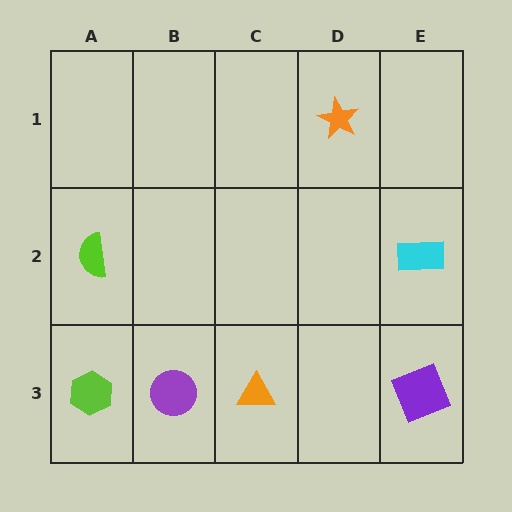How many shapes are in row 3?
4 shapes.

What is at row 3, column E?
A purple square.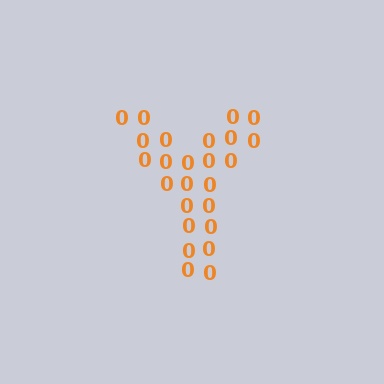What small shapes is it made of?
It is made of small digit 0's.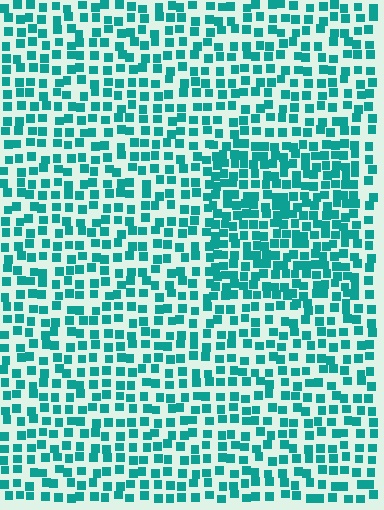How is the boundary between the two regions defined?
The boundary is defined by a change in element density (approximately 1.6x ratio). All elements are the same color, size, and shape.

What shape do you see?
I see a rectangle.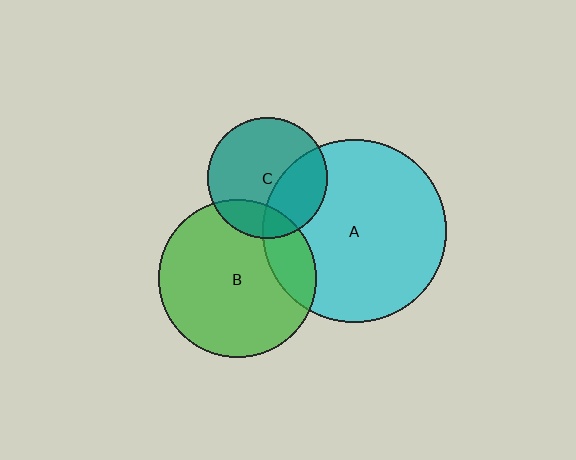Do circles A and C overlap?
Yes.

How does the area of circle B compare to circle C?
Approximately 1.7 times.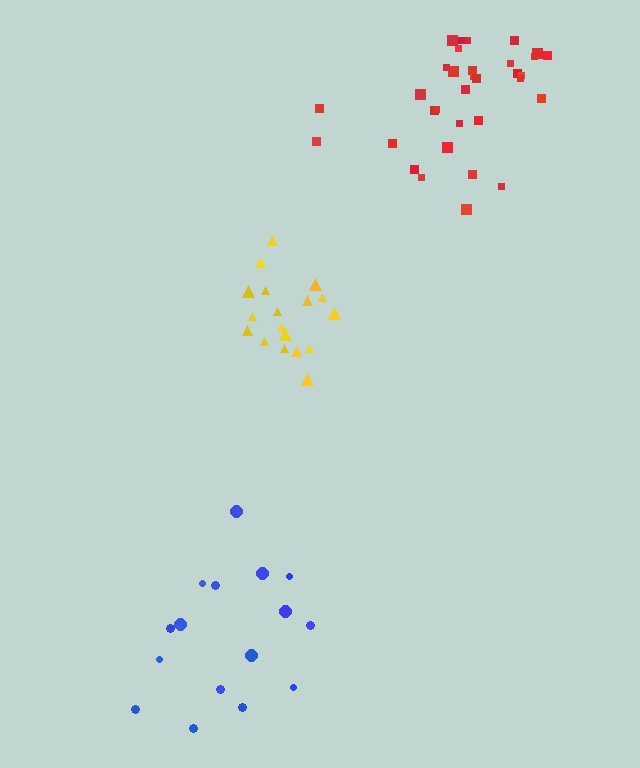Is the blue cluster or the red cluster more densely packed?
Red.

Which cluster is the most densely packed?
Yellow.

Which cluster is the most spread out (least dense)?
Blue.